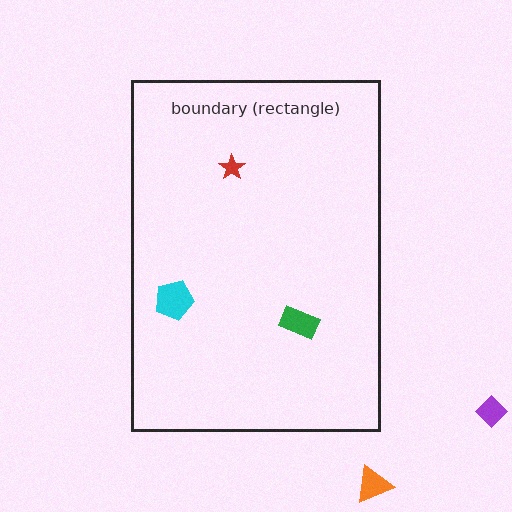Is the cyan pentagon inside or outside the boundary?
Inside.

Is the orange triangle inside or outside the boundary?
Outside.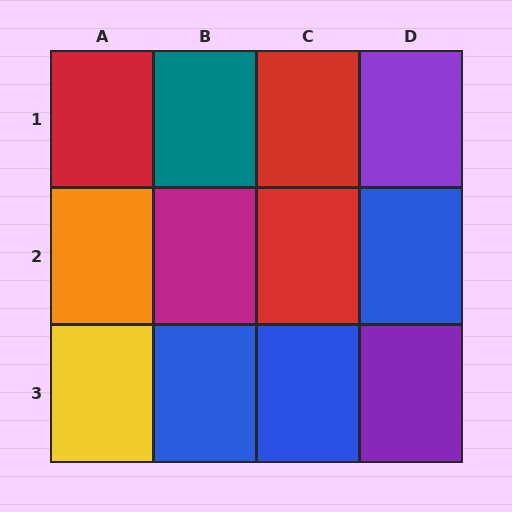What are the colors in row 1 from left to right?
Red, teal, red, purple.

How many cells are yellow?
1 cell is yellow.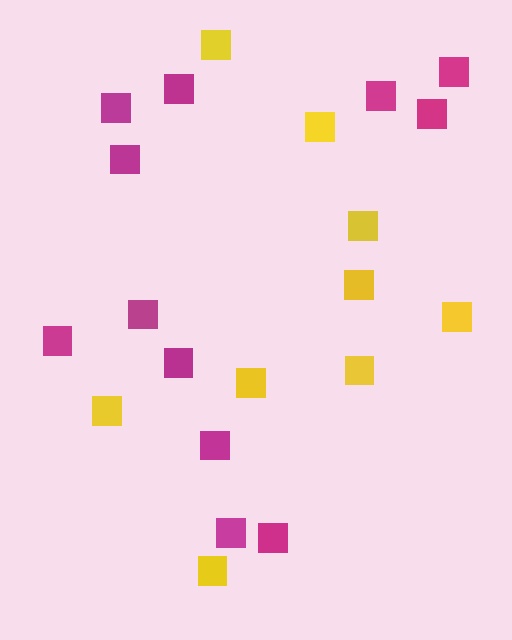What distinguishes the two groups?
There are 2 groups: one group of yellow squares (9) and one group of magenta squares (12).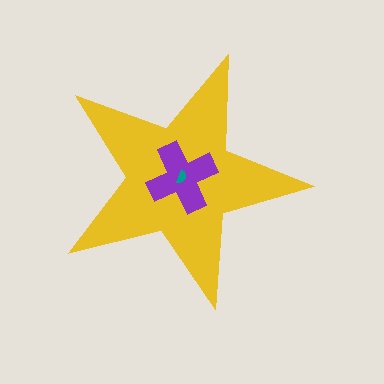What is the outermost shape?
The yellow star.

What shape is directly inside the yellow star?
The purple cross.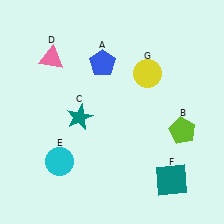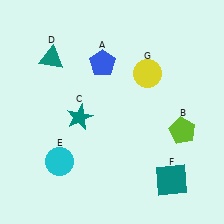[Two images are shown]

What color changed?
The triangle (D) changed from pink in Image 1 to teal in Image 2.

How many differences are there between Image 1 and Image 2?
There is 1 difference between the two images.